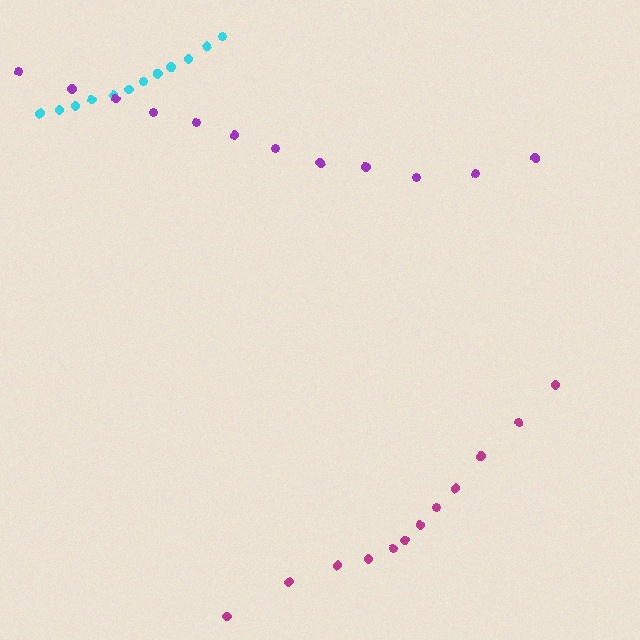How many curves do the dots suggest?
There are 3 distinct paths.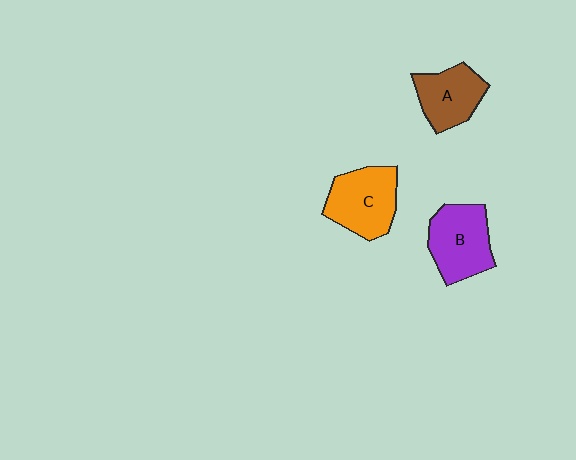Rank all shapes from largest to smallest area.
From largest to smallest: C (orange), B (purple), A (brown).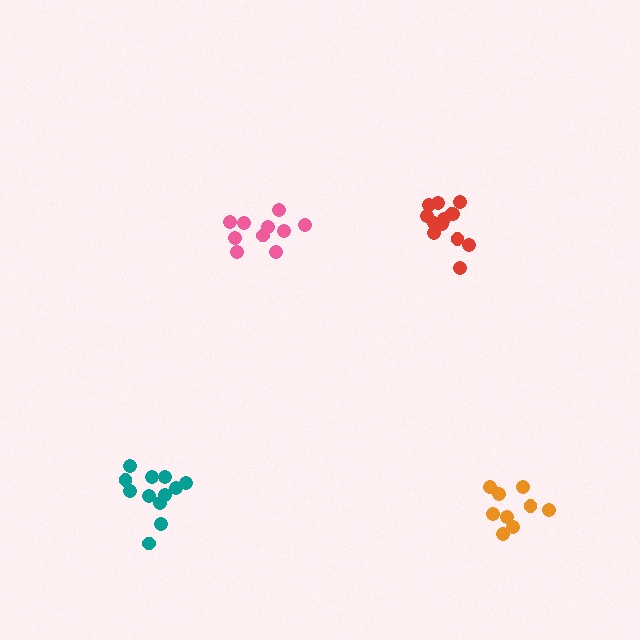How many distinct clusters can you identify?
There are 4 distinct clusters.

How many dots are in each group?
Group 1: 12 dots, Group 2: 10 dots, Group 3: 13 dots, Group 4: 9 dots (44 total).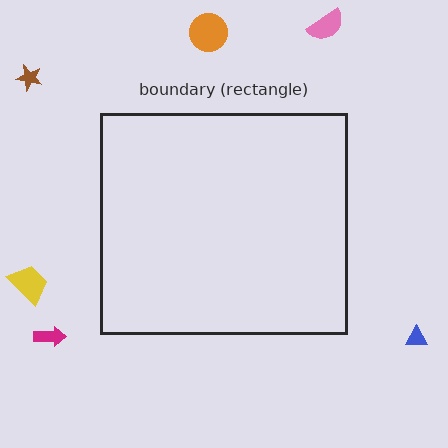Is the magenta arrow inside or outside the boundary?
Outside.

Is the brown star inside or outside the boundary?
Outside.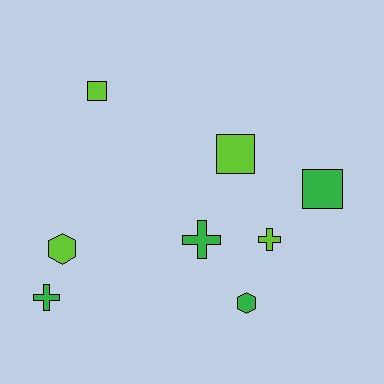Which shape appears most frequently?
Square, with 3 objects.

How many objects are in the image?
There are 8 objects.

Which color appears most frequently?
Green, with 4 objects.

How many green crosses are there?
There are 2 green crosses.